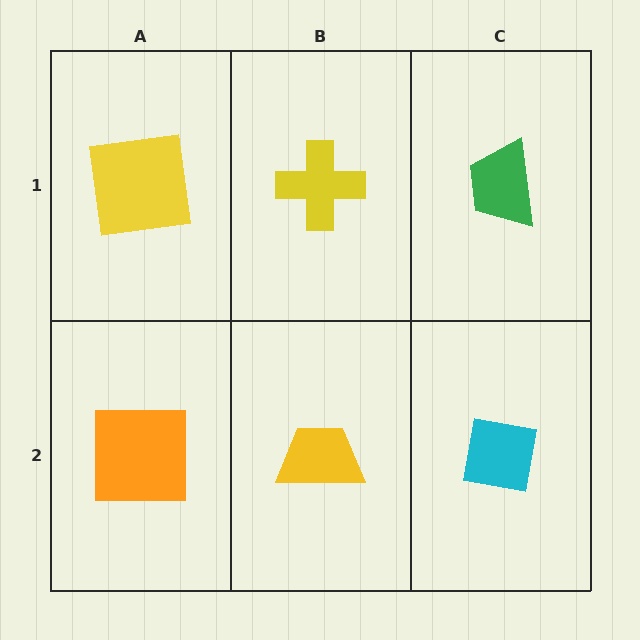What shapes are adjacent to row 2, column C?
A green trapezoid (row 1, column C), a yellow trapezoid (row 2, column B).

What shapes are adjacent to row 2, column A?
A yellow square (row 1, column A), a yellow trapezoid (row 2, column B).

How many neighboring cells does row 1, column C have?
2.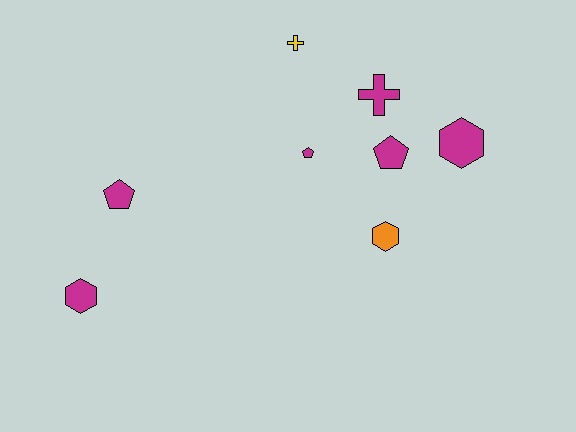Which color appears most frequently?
Magenta, with 6 objects.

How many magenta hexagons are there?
There are 2 magenta hexagons.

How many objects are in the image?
There are 8 objects.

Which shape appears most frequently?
Pentagon, with 3 objects.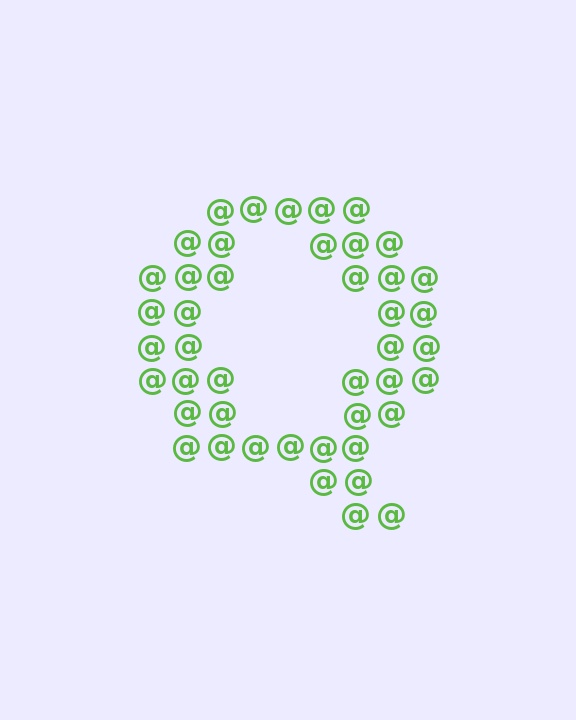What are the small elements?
The small elements are at signs.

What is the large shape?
The large shape is the letter Q.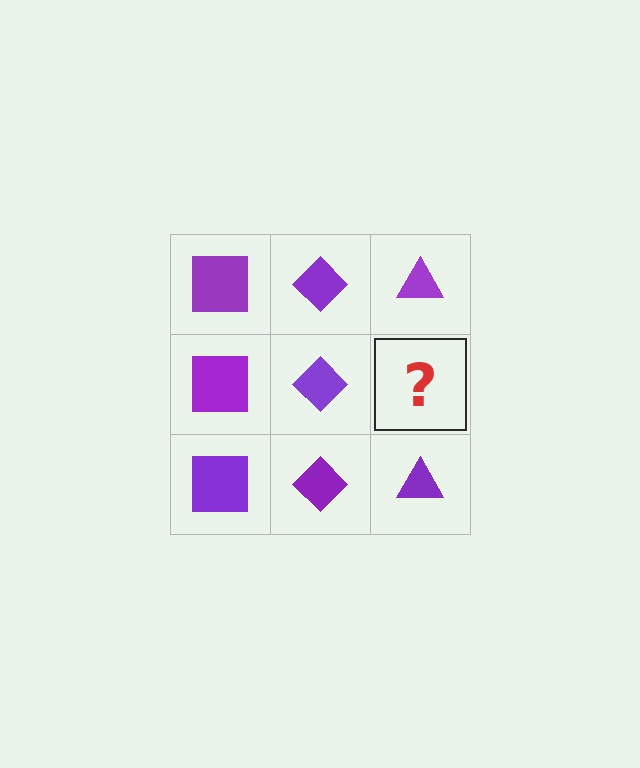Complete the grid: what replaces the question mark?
The question mark should be replaced with a purple triangle.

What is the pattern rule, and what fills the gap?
The rule is that each column has a consistent shape. The gap should be filled with a purple triangle.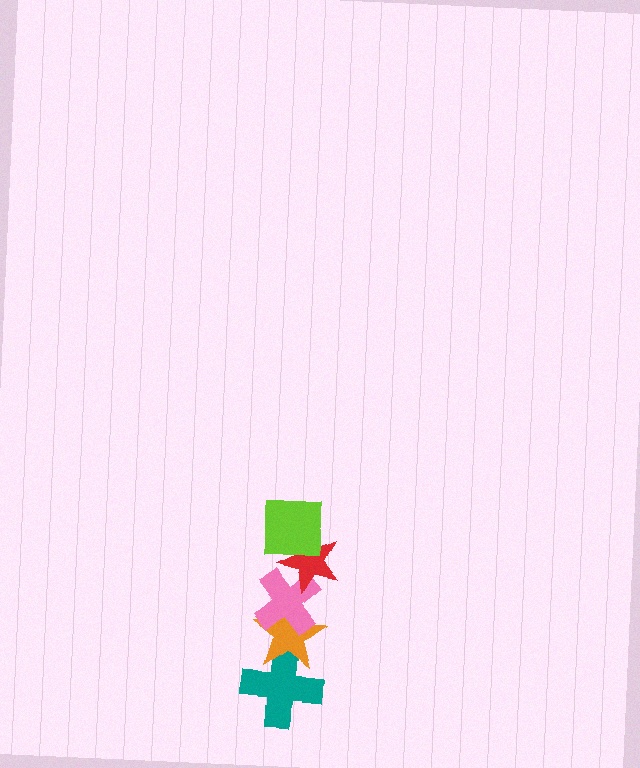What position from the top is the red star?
The red star is 2nd from the top.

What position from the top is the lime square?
The lime square is 1st from the top.